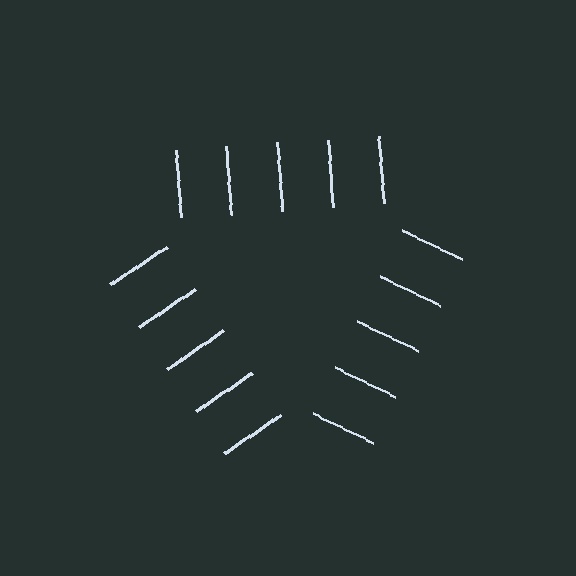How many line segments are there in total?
15 — 5 along each of the 3 edges.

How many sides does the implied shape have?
3 sides — the line-ends trace a triangle.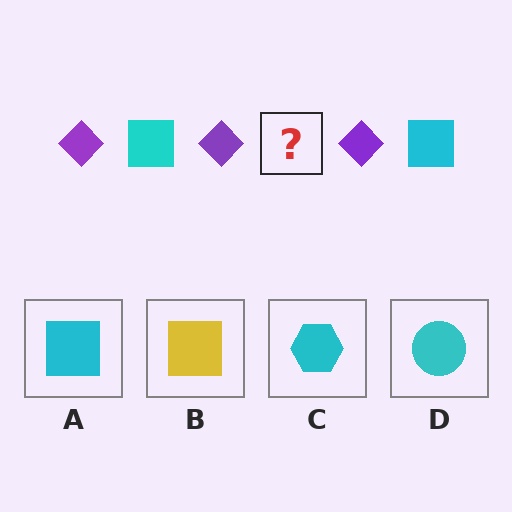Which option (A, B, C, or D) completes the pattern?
A.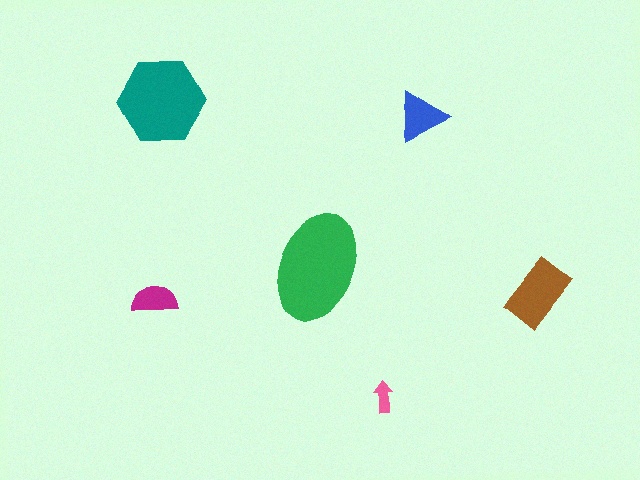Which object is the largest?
The green ellipse.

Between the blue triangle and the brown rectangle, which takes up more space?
The brown rectangle.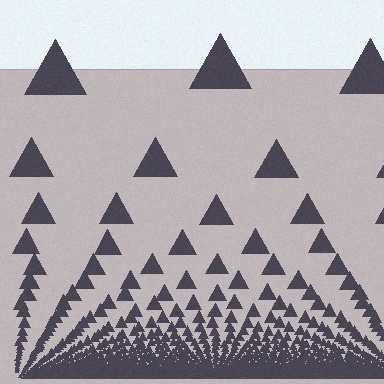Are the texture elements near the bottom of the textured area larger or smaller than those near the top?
Smaller. The gradient is inverted — elements near the bottom are smaller and denser.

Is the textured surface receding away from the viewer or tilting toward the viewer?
The surface appears to tilt toward the viewer. Texture elements get larger and sparser toward the top.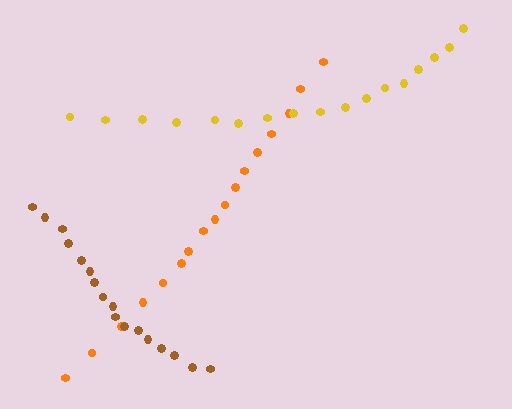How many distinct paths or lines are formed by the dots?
There are 3 distinct paths.